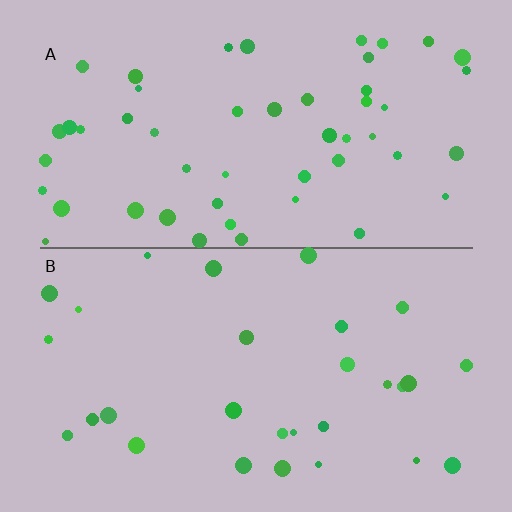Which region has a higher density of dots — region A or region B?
A (the top).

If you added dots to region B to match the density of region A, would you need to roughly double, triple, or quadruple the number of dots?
Approximately double.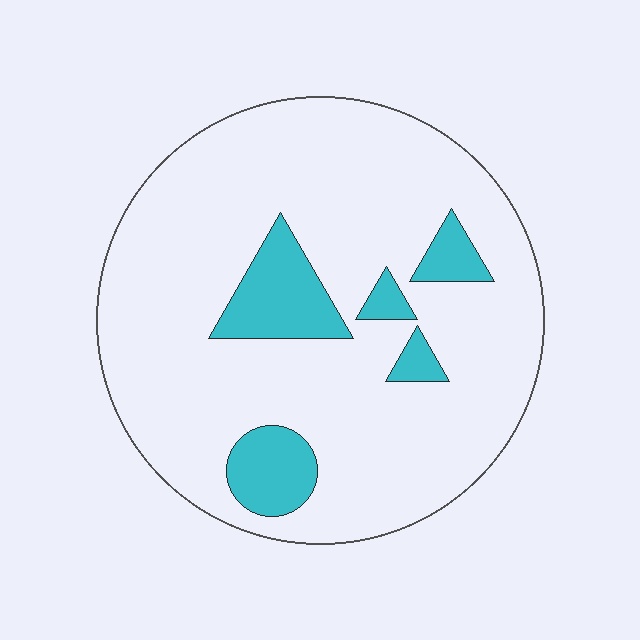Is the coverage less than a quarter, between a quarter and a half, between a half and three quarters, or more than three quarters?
Less than a quarter.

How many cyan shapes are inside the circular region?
5.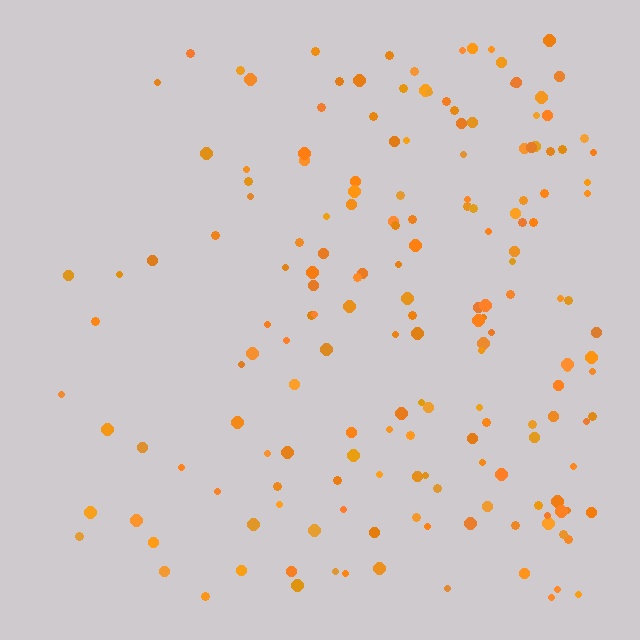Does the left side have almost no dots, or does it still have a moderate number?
Still a moderate number, just noticeably fewer than the right.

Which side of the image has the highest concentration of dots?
The right.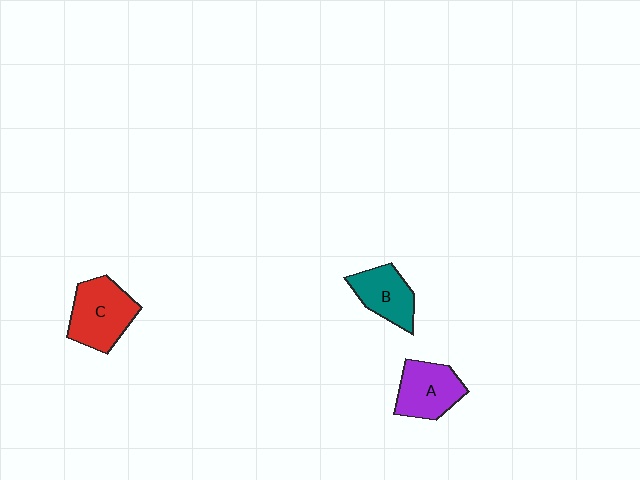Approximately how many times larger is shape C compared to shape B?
Approximately 1.3 times.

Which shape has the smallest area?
Shape B (teal).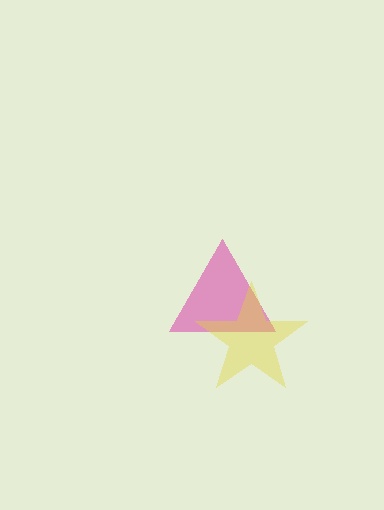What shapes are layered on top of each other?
The layered shapes are: a pink triangle, a yellow star.